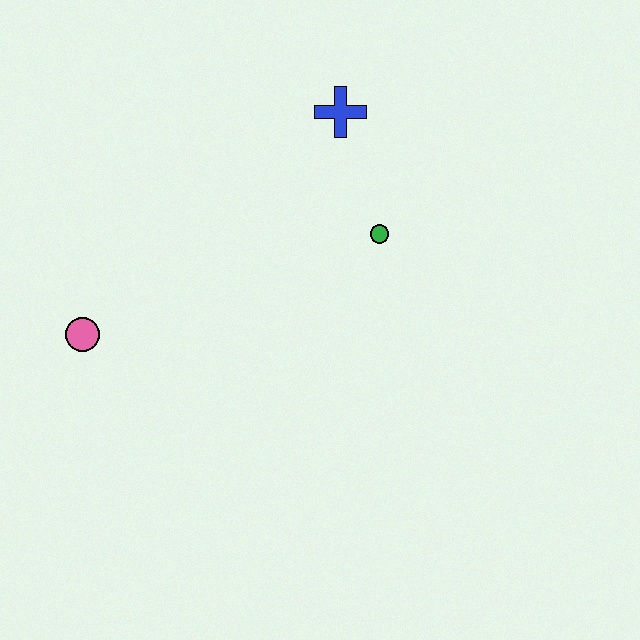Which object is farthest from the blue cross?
The pink circle is farthest from the blue cross.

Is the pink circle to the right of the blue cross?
No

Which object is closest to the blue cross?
The green circle is closest to the blue cross.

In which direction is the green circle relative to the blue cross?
The green circle is below the blue cross.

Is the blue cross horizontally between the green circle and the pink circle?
Yes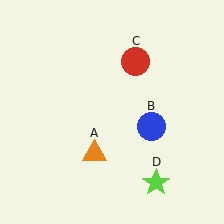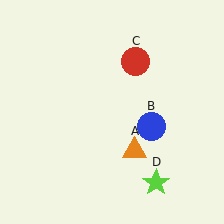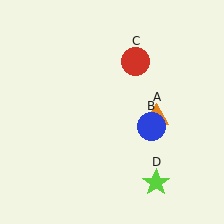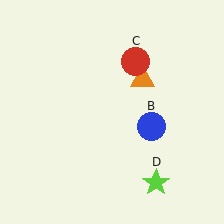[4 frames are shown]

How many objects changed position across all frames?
1 object changed position: orange triangle (object A).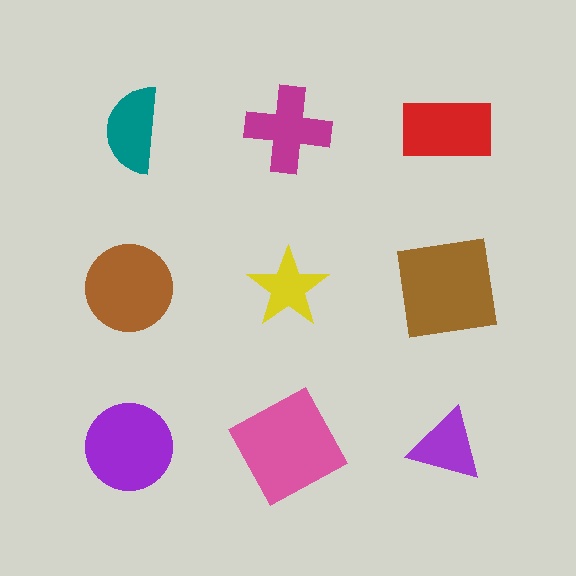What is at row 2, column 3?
A brown square.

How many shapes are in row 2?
3 shapes.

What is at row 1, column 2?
A magenta cross.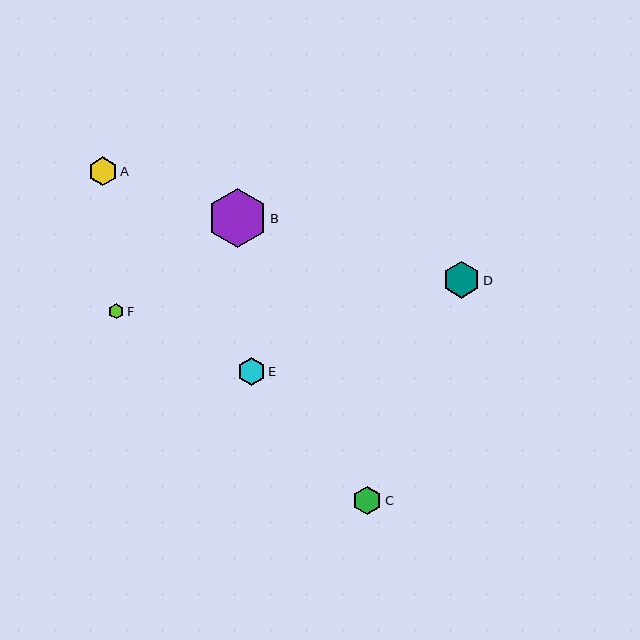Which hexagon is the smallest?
Hexagon F is the smallest with a size of approximately 15 pixels.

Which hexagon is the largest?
Hexagon B is the largest with a size of approximately 59 pixels.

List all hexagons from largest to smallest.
From largest to smallest: B, D, C, A, E, F.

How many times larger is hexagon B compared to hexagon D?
Hexagon B is approximately 1.6 times the size of hexagon D.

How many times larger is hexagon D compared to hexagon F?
Hexagon D is approximately 2.4 times the size of hexagon F.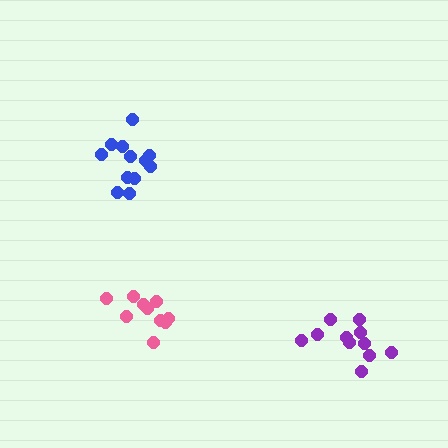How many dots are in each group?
Group 1: 11 dots, Group 2: 11 dots, Group 3: 12 dots (34 total).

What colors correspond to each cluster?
The clusters are colored: purple, pink, blue.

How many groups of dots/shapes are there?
There are 3 groups.